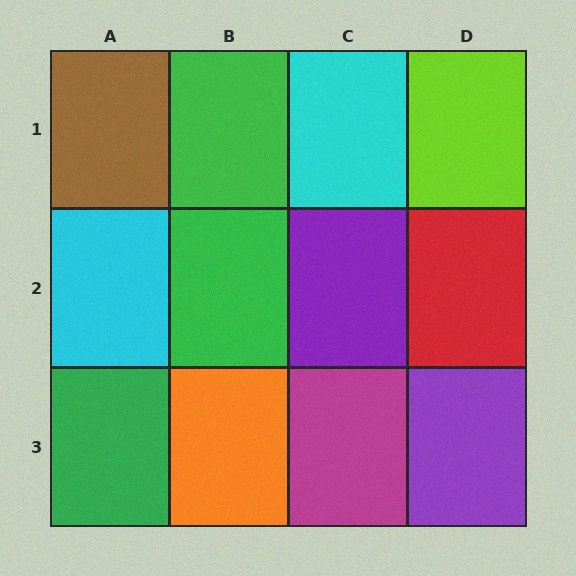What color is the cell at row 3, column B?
Orange.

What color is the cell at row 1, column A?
Brown.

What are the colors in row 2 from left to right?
Cyan, green, purple, red.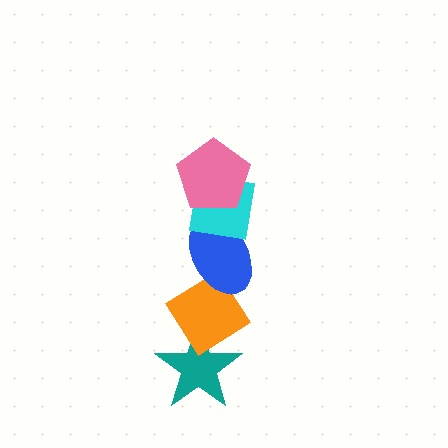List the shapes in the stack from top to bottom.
From top to bottom: the pink pentagon, the cyan square, the blue ellipse, the orange diamond, the teal star.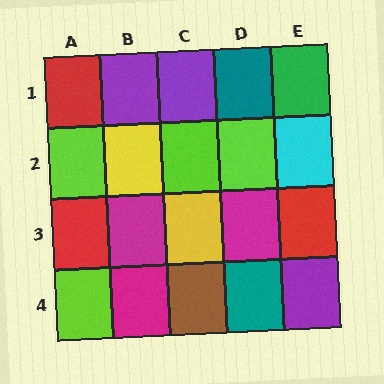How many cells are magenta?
3 cells are magenta.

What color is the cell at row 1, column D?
Teal.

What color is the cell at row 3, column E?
Red.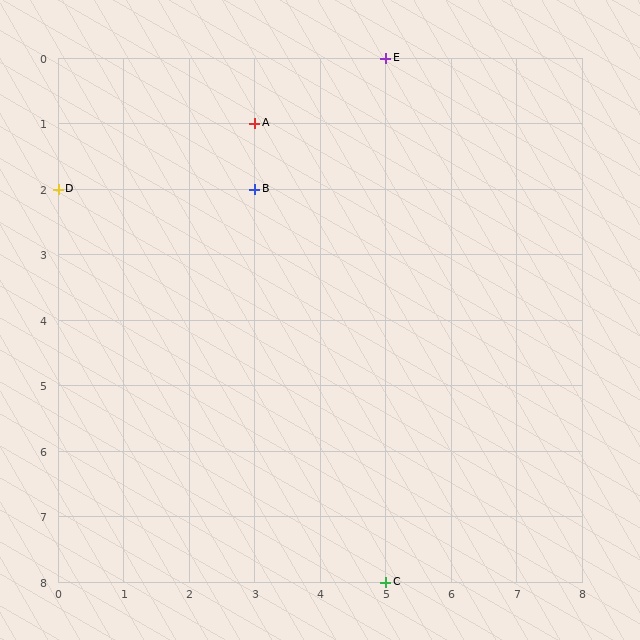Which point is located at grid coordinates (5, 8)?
Point C is at (5, 8).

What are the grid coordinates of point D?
Point D is at grid coordinates (0, 2).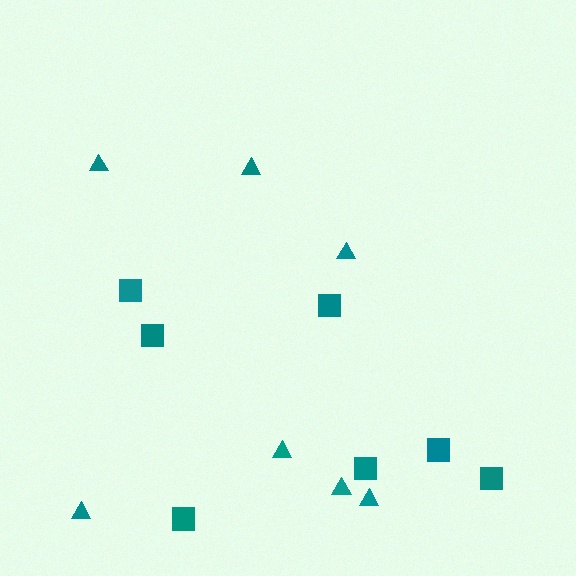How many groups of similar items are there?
There are 2 groups: one group of squares (7) and one group of triangles (7).